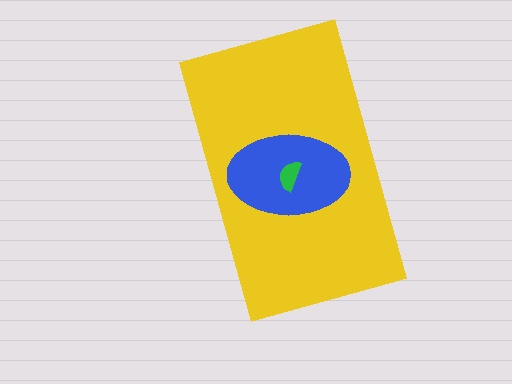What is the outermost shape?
The yellow rectangle.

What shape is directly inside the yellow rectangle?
The blue ellipse.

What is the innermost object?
The green semicircle.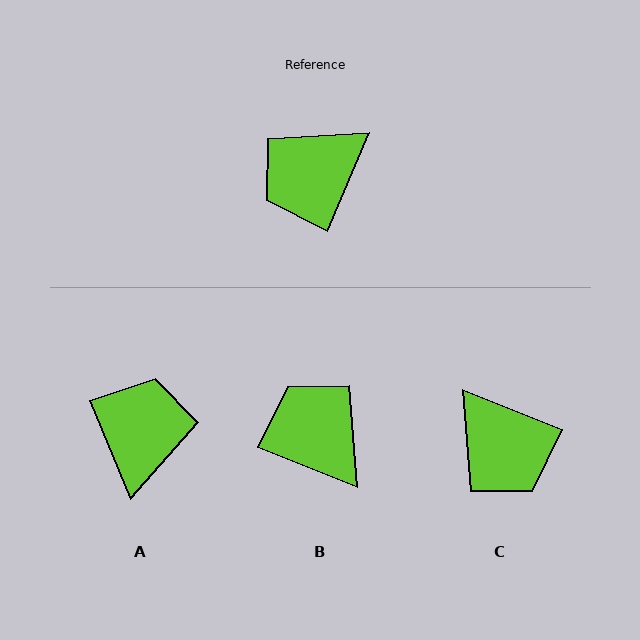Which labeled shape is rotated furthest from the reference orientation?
A, about 135 degrees away.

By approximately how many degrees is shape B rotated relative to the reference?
Approximately 89 degrees clockwise.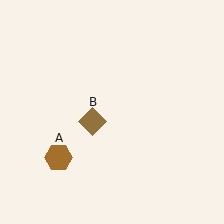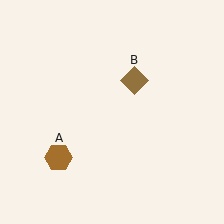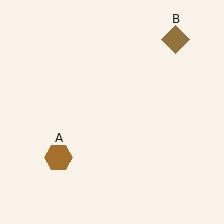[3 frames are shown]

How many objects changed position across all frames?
1 object changed position: brown diamond (object B).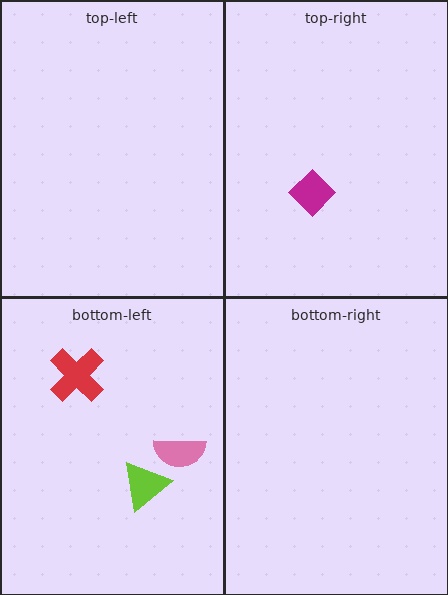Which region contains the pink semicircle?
The bottom-left region.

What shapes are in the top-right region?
The magenta diamond.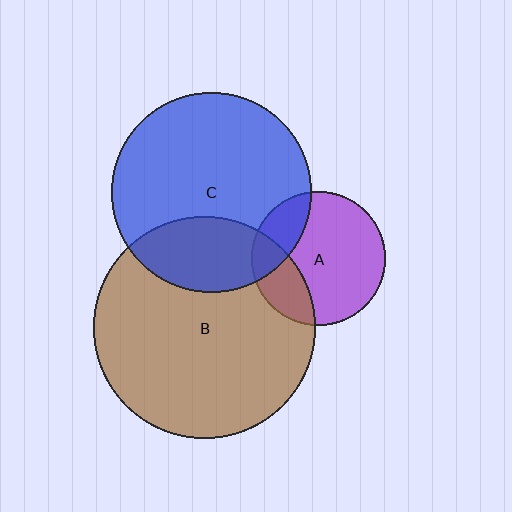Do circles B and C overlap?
Yes.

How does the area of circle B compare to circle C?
Approximately 1.2 times.